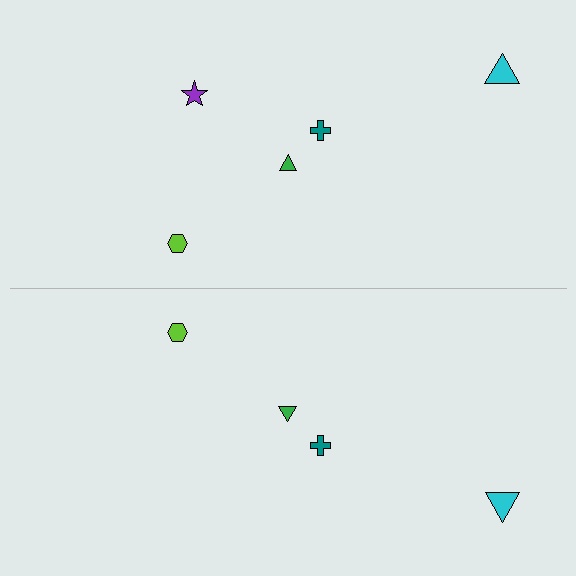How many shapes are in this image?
There are 9 shapes in this image.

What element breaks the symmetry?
A purple star is missing from the bottom side.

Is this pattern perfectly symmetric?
No, the pattern is not perfectly symmetric. A purple star is missing from the bottom side.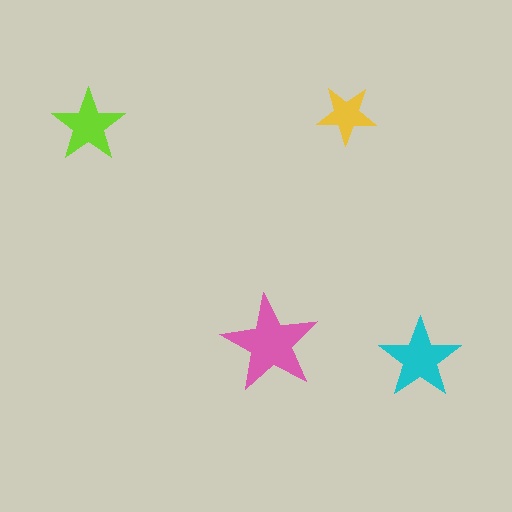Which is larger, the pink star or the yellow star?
The pink one.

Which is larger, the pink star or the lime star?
The pink one.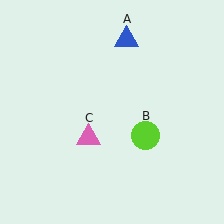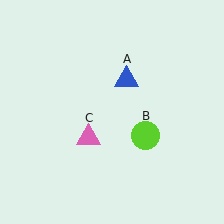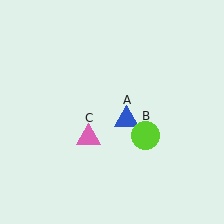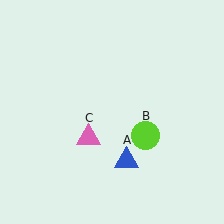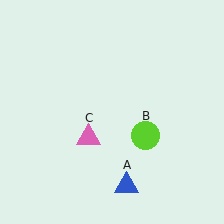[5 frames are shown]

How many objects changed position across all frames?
1 object changed position: blue triangle (object A).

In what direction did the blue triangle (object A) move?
The blue triangle (object A) moved down.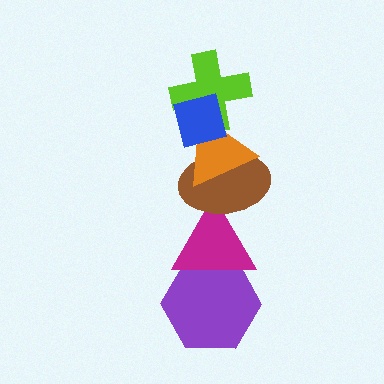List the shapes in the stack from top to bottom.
From top to bottom: the blue square, the lime cross, the orange triangle, the brown ellipse, the magenta triangle, the purple hexagon.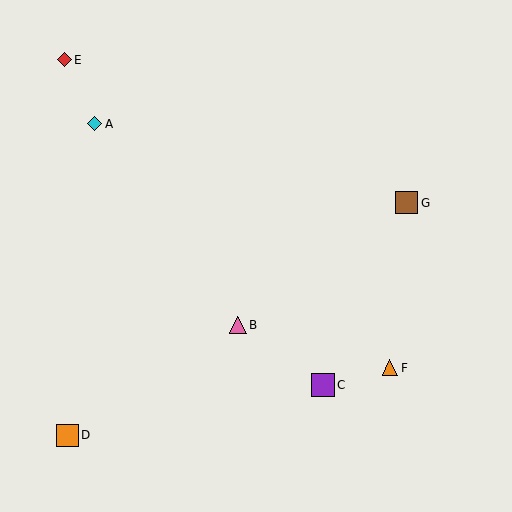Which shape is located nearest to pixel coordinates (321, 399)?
The purple square (labeled C) at (323, 385) is nearest to that location.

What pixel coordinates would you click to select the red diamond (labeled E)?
Click at (64, 60) to select the red diamond E.